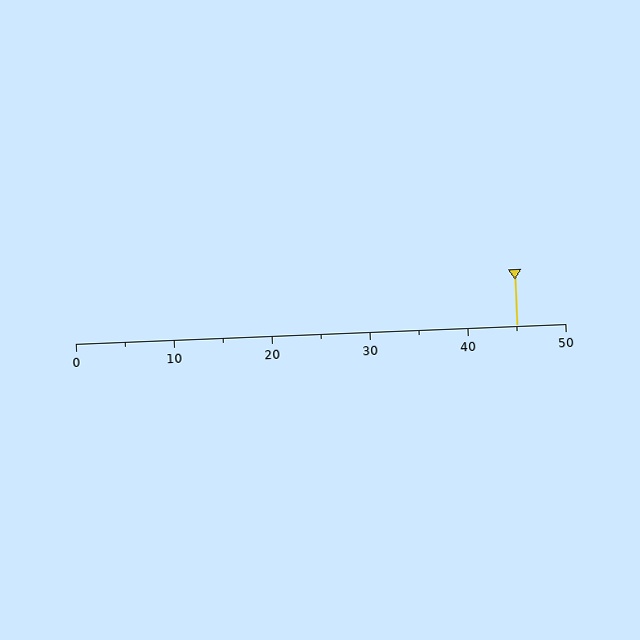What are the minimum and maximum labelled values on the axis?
The axis runs from 0 to 50.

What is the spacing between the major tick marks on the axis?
The major ticks are spaced 10 apart.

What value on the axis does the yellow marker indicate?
The marker indicates approximately 45.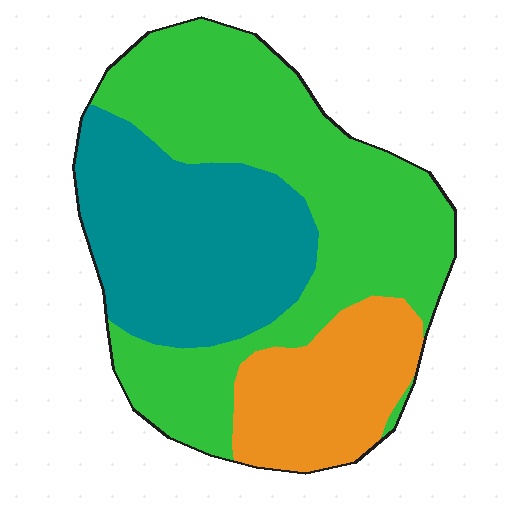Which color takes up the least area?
Orange, at roughly 20%.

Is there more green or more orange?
Green.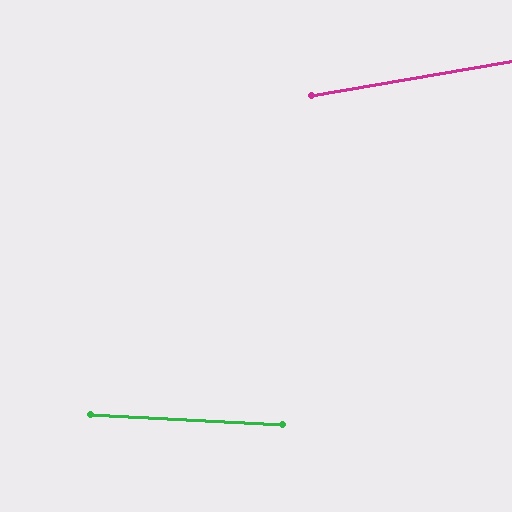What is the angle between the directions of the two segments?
Approximately 13 degrees.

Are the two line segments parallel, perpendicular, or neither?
Neither parallel nor perpendicular — they differ by about 13°.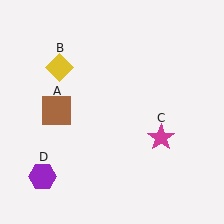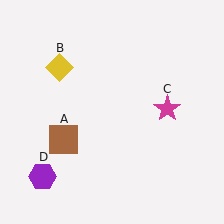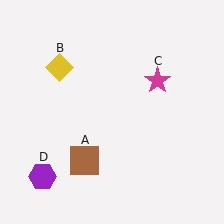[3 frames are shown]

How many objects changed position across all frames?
2 objects changed position: brown square (object A), magenta star (object C).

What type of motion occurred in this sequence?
The brown square (object A), magenta star (object C) rotated counterclockwise around the center of the scene.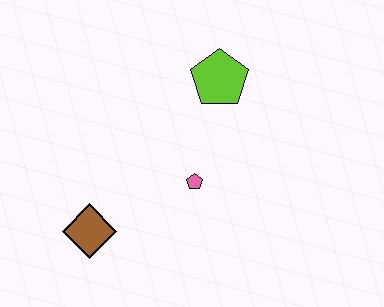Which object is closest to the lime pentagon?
The pink pentagon is closest to the lime pentagon.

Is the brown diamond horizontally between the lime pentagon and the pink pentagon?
No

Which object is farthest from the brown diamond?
The lime pentagon is farthest from the brown diamond.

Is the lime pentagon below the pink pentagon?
No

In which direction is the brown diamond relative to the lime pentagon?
The brown diamond is below the lime pentagon.